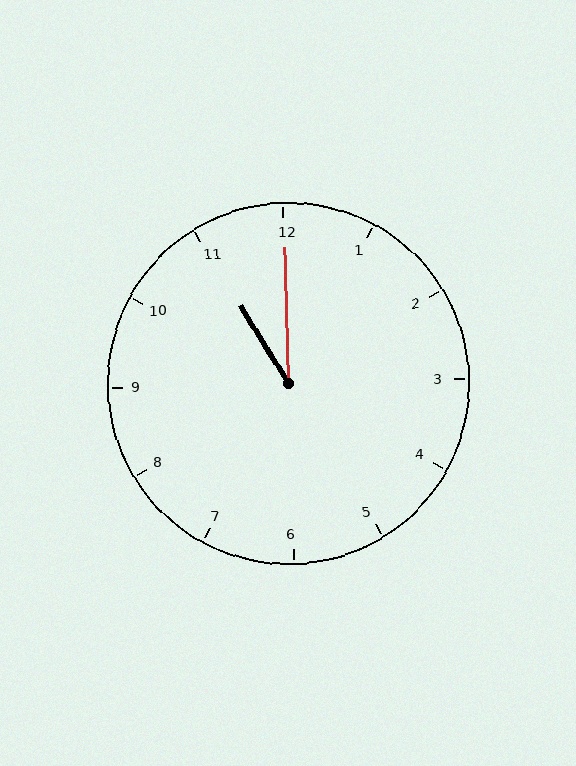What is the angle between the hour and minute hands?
Approximately 30 degrees.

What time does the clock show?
11:00.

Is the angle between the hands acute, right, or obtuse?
It is acute.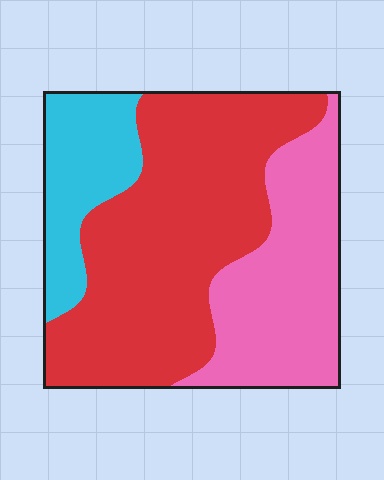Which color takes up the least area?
Cyan, at roughly 15%.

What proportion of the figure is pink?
Pink covers 30% of the figure.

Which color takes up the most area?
Red, at roughly 55%.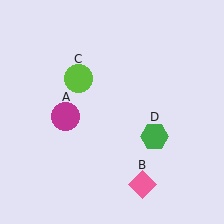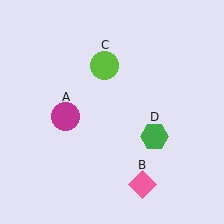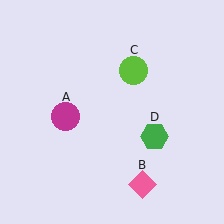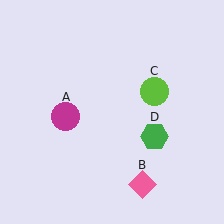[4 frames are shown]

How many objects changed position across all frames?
1 object changed position: lime circle (object C).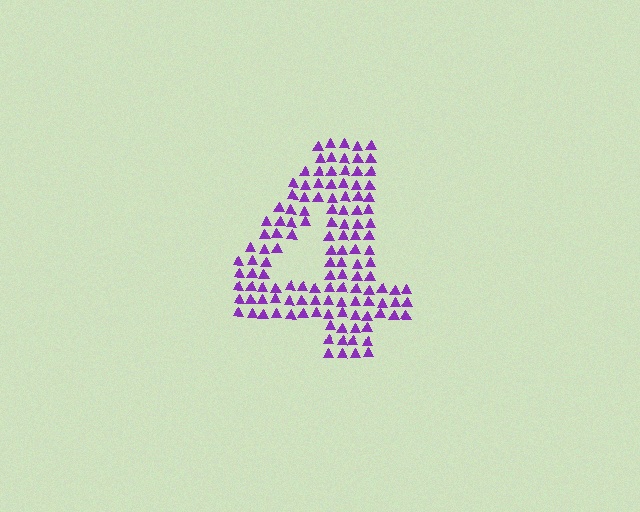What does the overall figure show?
The overall figure shows the digit 4.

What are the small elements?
The small elements are triangles.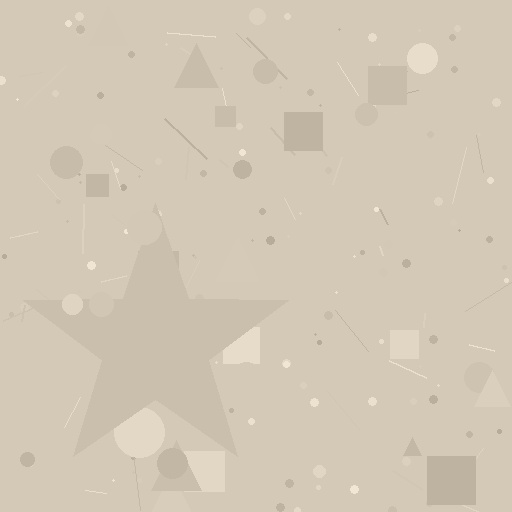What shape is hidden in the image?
A star is hidden in the image.